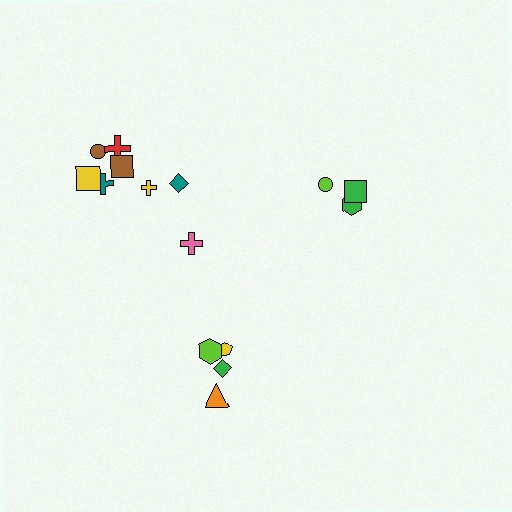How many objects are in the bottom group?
There are 4 objects.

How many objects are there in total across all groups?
There are 15 objects.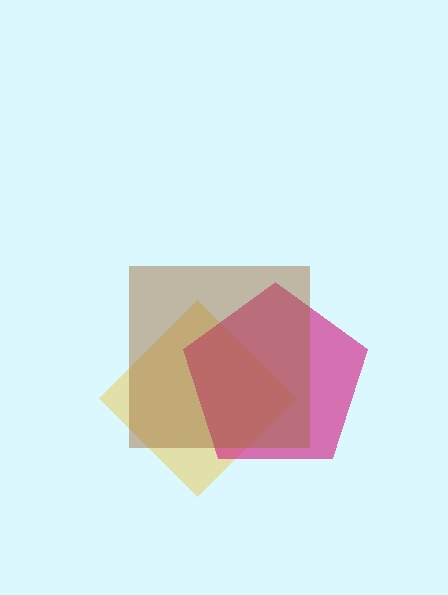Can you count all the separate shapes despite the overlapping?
Yes, there are 3 separate shapes.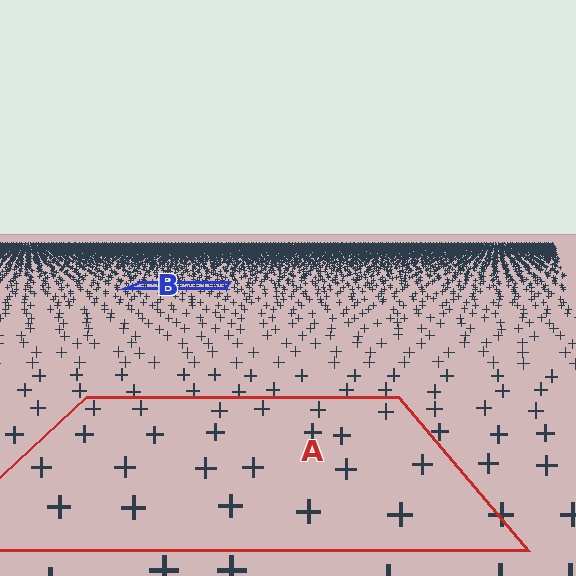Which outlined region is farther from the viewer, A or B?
Region B is farther from the viewer — the texture elements inside it appear smaller and more densely packed.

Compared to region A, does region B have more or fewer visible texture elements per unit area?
Region B has more texture elements per unit area — they are packed more densely because it is farther away.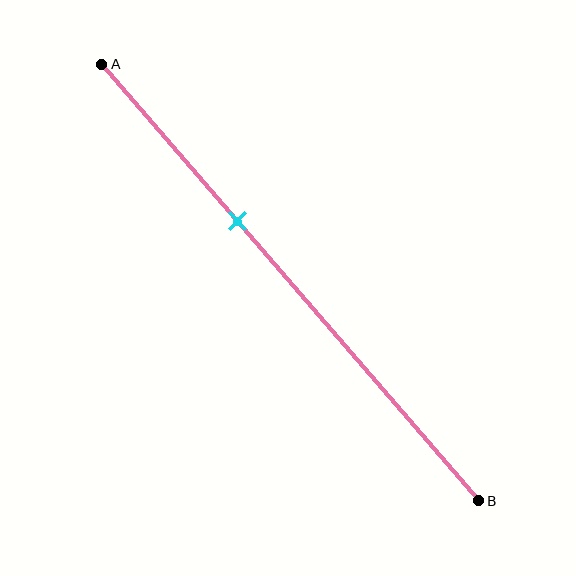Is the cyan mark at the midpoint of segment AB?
No, the mark is at about 35% from A, not at the 50% midpoint.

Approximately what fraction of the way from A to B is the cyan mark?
The cyan mark is approximately 35% of the way from A to B.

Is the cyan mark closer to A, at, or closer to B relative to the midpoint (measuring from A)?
The cyan mark is closer to point A than the midpoint of segment AB.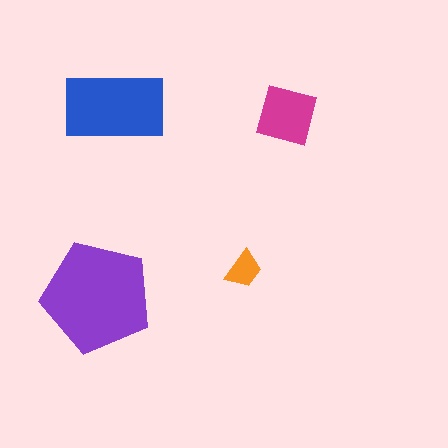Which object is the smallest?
The orange trapezoid.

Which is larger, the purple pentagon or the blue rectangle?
The purple pentagon.